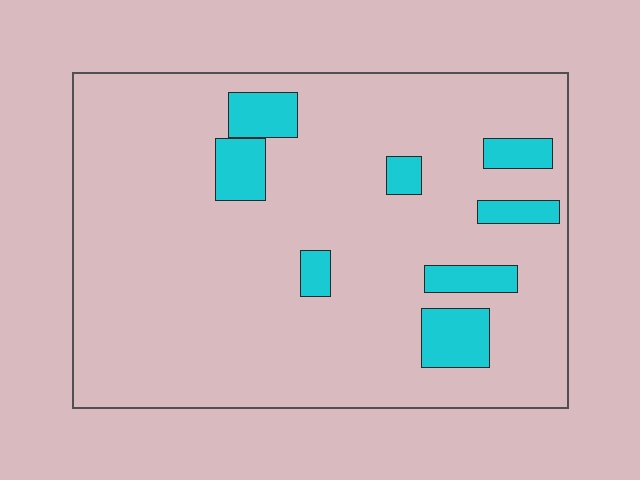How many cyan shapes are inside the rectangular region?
8.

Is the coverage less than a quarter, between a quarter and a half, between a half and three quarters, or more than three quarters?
Less than a quarter.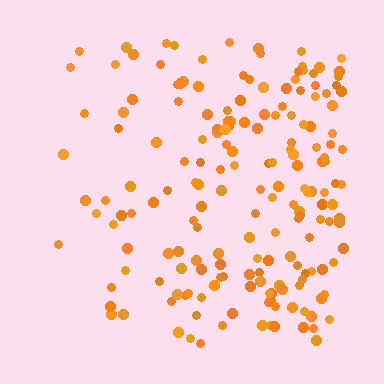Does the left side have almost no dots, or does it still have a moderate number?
Still a moderate number, just noticeably fewer than the right.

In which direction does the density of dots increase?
From left to right, with the right side densest.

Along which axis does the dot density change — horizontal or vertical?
Horizontal.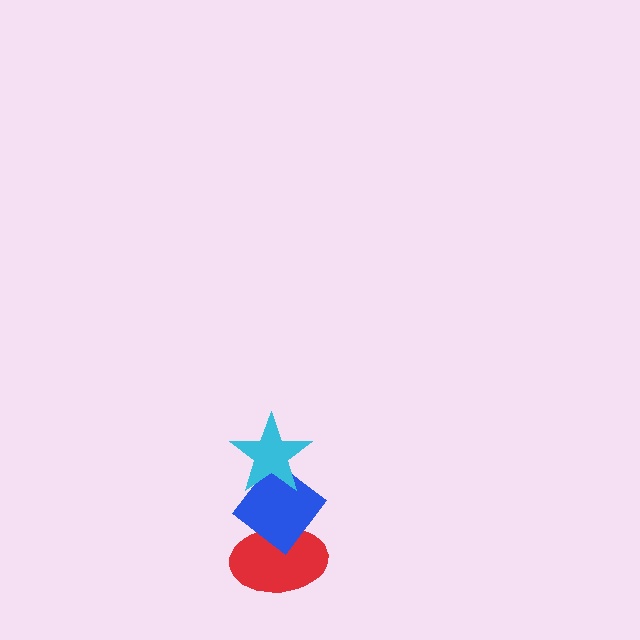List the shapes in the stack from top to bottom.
From top to bottom: the cyan star, the blue diamond, the red ellipse.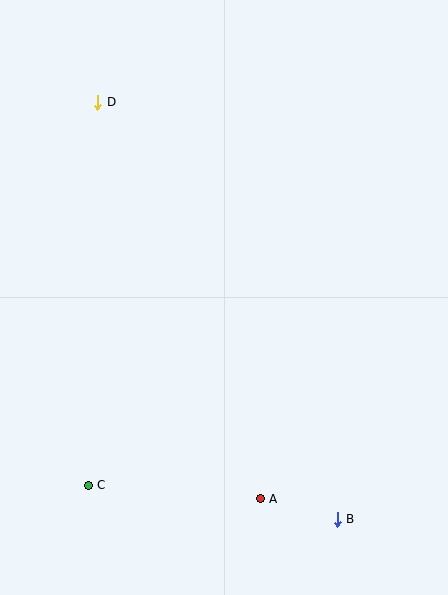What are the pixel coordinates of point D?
Point D is at (98, 102).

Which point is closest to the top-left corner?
Point D is closest to the top-left corner.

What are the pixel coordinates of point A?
Point A is at (260, 499).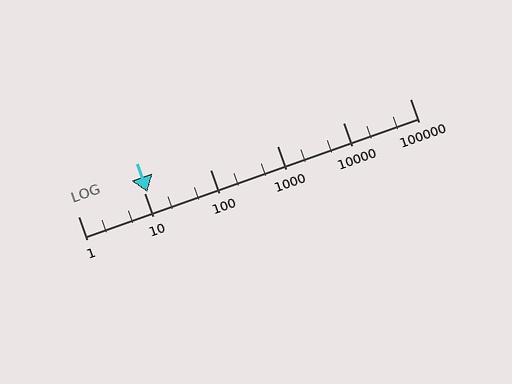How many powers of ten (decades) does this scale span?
The scale spans 5 decades, from 1 to 100000.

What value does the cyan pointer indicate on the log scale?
The pointer indicates approximately 11.